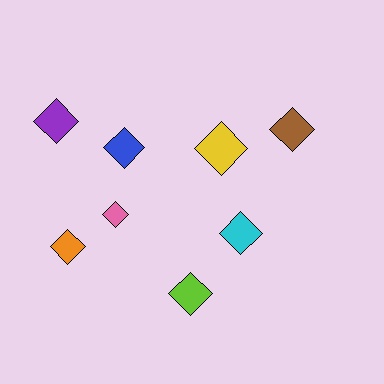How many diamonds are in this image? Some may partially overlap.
There are 8 diamonds.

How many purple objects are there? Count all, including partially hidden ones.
There is 1 purple object.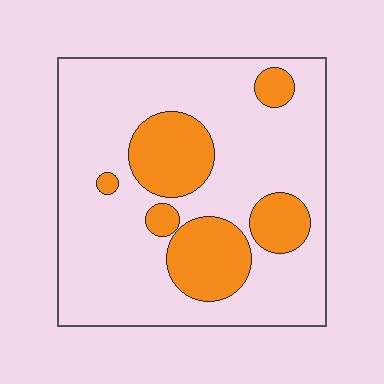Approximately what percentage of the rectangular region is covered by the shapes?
Approximately 25%.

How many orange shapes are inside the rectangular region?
6.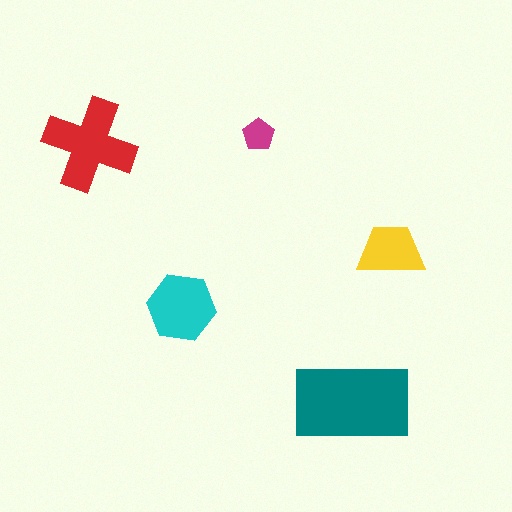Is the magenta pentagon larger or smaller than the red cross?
Smaller.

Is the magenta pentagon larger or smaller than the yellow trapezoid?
Smaller.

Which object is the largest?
The teal rectangle.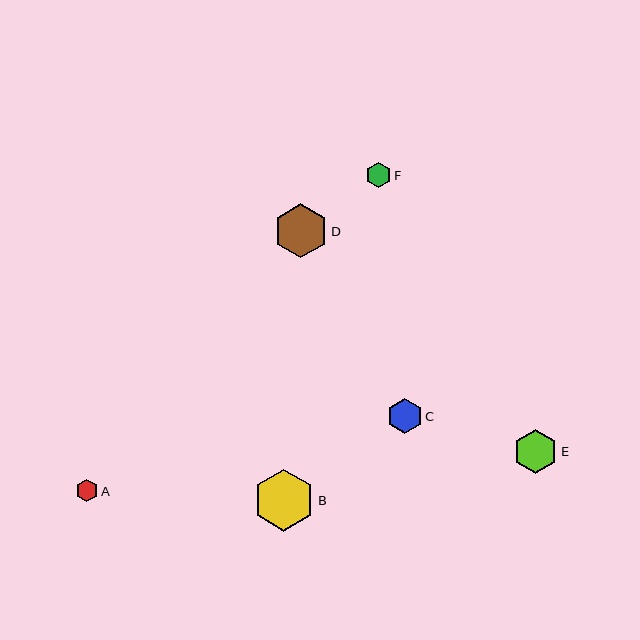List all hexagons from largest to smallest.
From largest to smallest: B, D, E, C, F, A.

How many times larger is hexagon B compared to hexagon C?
Hexagon B is approximately 1.8 times the size of hexagon C.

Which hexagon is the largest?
Hexagon B is the largest with a size of approximately 62 pixels.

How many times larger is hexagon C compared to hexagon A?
Hexagon C is approximately 1.5 times the size of hexagon A.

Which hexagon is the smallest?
Hexagon A is the smallest with a size of approximately 23 pixels.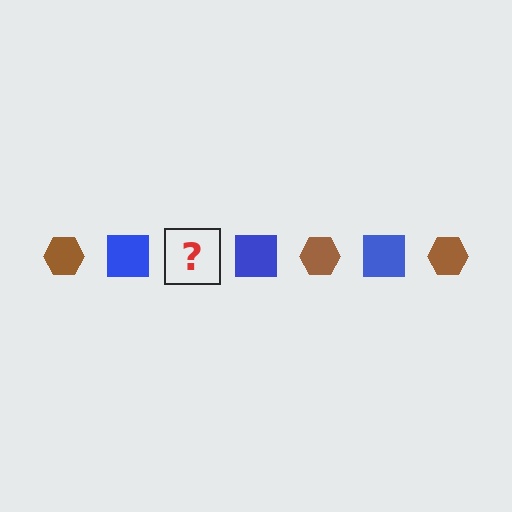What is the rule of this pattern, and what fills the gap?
The rule is that the pattern alternates between brown hexagon and blue square. The gap should be filled with a brown hexagon.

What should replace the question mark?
The question mark should be replaced with a brown hexagon.